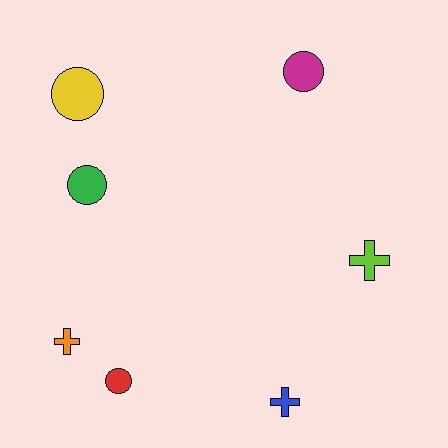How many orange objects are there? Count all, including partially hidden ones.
There is 1 orange object.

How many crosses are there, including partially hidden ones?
There are 3 crosses.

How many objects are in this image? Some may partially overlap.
There are 7 objects.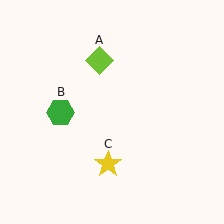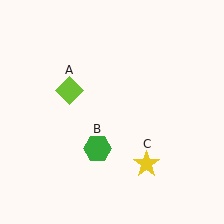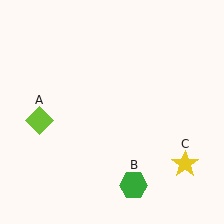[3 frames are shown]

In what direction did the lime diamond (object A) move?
The lime diamond (object A) moved down and to the left.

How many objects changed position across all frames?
3 objects changed position: lime diamond (object A), green hexagon (object B), yellow star (object C).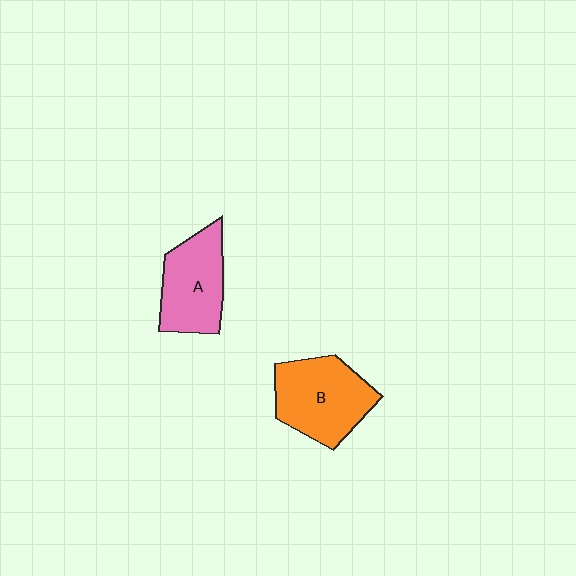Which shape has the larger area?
Shape B (orange).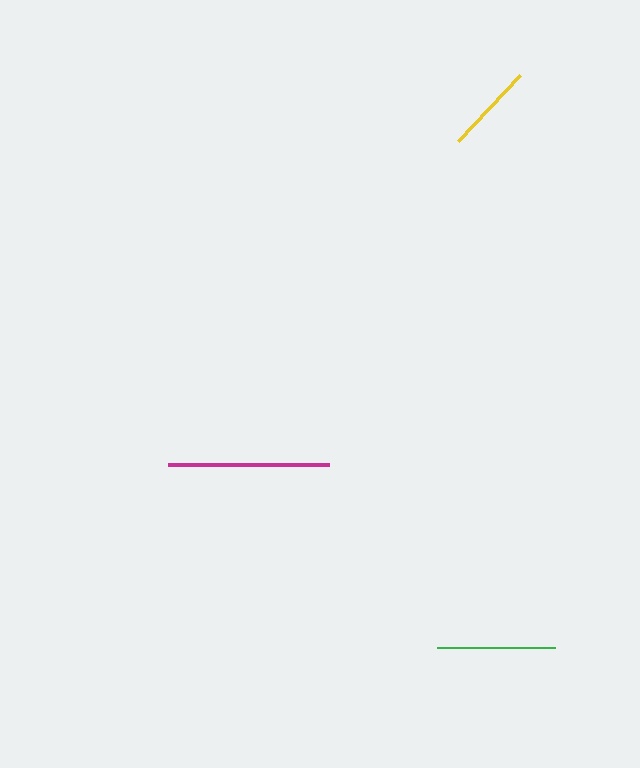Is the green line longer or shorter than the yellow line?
The green line is longer than the yellow line.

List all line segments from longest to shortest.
From longest to shortest: magenta, green, yellow.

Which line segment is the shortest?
The yellow line is the shortest at approximately 90 pixels.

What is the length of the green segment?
The green segment is approximately 118 pixels long.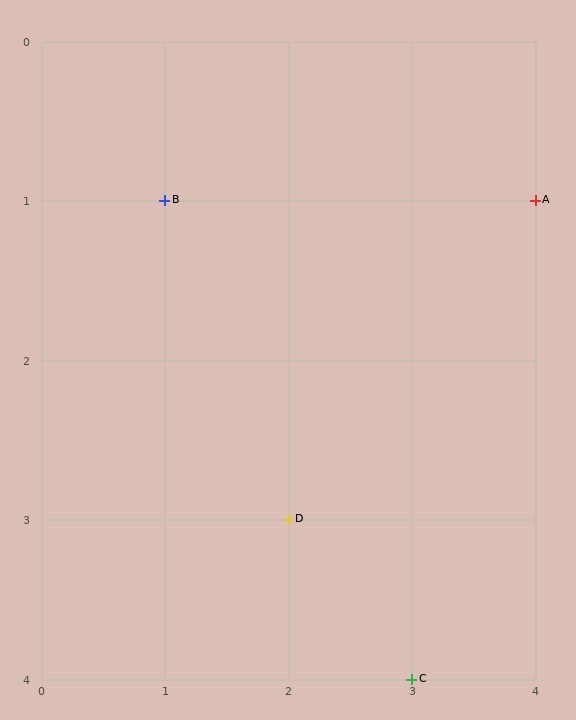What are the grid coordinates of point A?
Point A is at grid coordinates (4, 1).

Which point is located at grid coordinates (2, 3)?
Point D is at (2, 3).